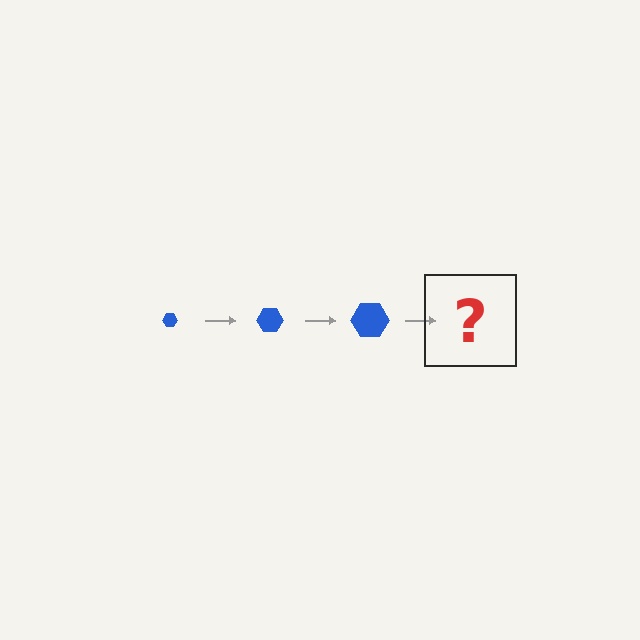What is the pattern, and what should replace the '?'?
The pattern is that the hexagon gets progressively larger each step. The '?' should be a blue hexagon, larger than the previous one.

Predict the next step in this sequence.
The next step is a blue hexagon, larger than the previous one.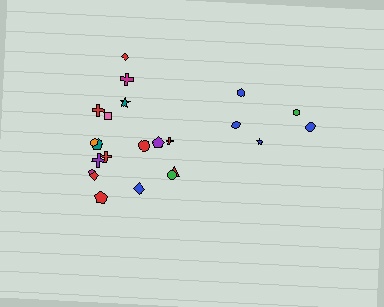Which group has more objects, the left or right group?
The left group.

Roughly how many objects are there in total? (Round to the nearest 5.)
Roughly 25 objects in total.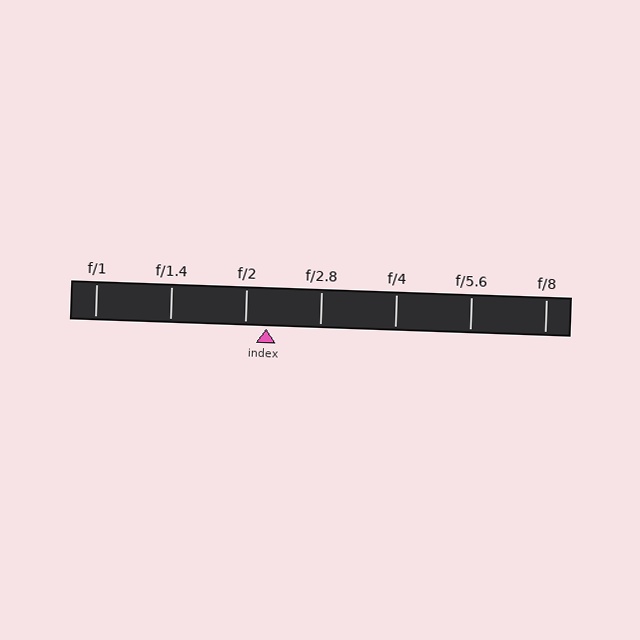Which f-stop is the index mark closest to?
The index mark is closest to f/2.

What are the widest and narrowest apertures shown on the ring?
The widest aperture shown is f/1 and the narrowest is f/8.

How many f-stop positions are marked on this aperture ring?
There are 7 f-stop positions marked.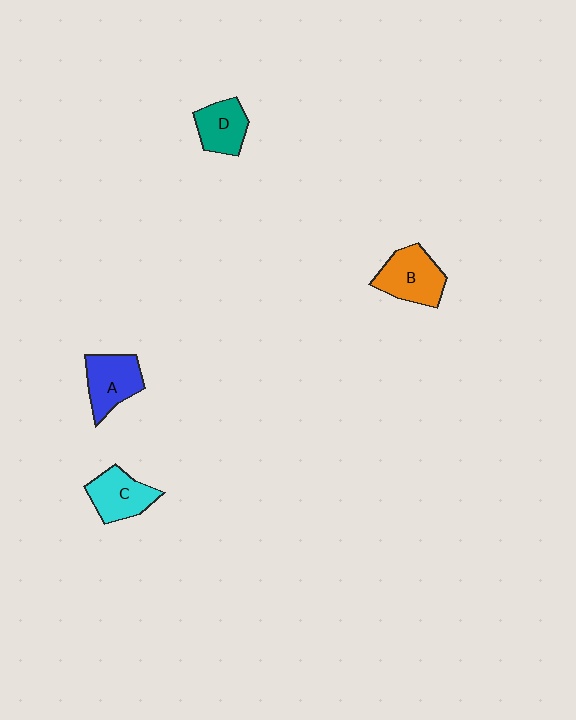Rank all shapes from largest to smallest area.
From largest to smallest: B (orange), A (blue), C (cyan), D (teal).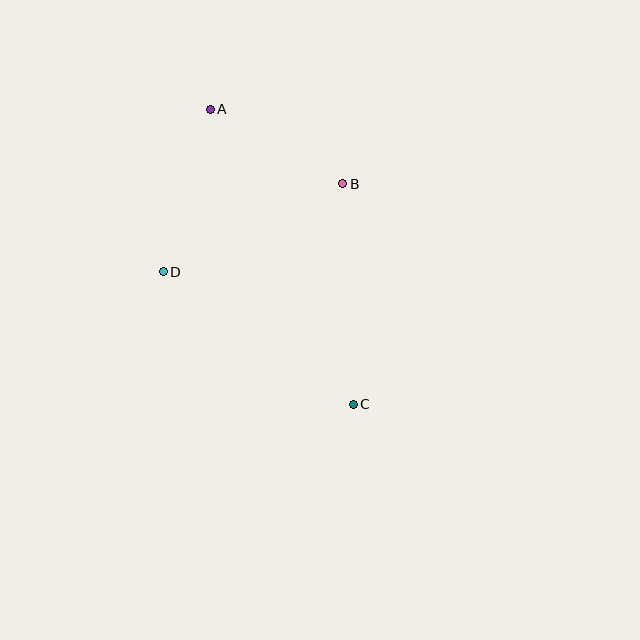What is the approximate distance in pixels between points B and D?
The distance between B and D is approximately 200 pixels.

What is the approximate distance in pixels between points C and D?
The distance between C and D is approximately 232 pixels.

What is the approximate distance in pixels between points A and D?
The distance between A and D is approximately 169 pixels.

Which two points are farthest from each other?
Points A and C are farthest from each other.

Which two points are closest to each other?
Points A and B are closest to each other.